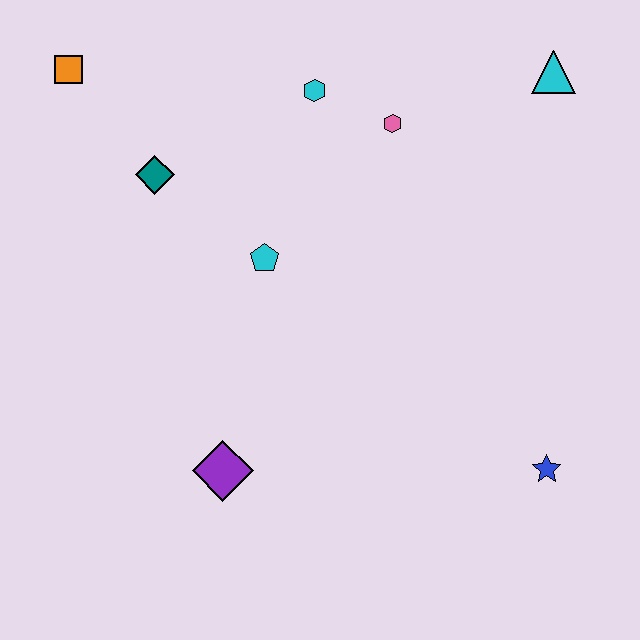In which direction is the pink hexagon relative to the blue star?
The pink hexagon is above the blue star.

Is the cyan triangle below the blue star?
No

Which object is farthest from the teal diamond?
The blue star is farthest from the teal diamond.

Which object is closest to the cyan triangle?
The pink hexagon is closest to the cyan triangle.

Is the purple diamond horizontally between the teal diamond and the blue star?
Yes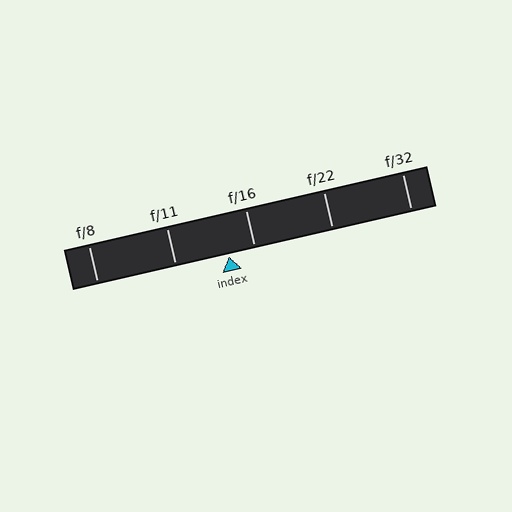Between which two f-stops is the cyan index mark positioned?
The index mark is between f/11 and f/16.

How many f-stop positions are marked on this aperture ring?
There are 5 f-stop positions marked.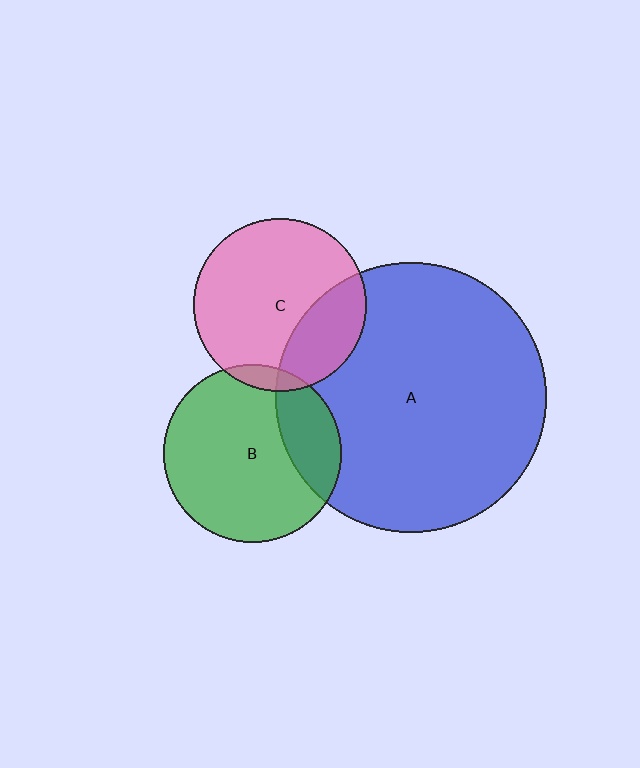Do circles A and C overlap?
Yes.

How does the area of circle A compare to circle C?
Approximately 2.4 times.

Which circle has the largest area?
Circle A (blue).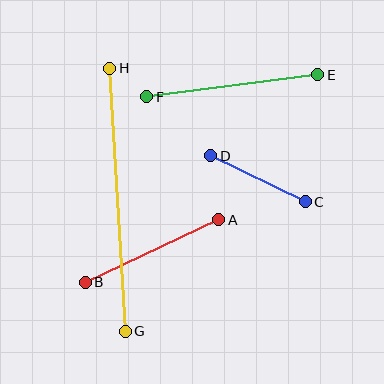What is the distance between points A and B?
The distance is approximately 148 pixels.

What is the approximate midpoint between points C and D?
The midpoint is at approximately (258, 179) pixels.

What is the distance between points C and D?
The distance is approximately 105 pixels.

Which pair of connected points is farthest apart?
Points G and H are farthest apart.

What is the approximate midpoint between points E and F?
The midpoint is at approximately (232, 86) pixels.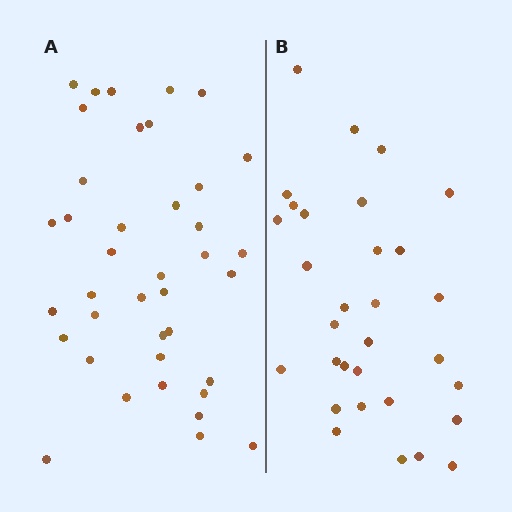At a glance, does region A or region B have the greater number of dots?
Region A (the left region) has more dots.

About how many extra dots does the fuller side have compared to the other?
Region A has roughly 8 or so more dots than region B.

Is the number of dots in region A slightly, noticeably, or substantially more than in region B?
Region A has noticeably more, but not dramatically so. The ratio is roughly 1.3 to 1.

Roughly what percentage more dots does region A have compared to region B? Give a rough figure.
About 25% more.